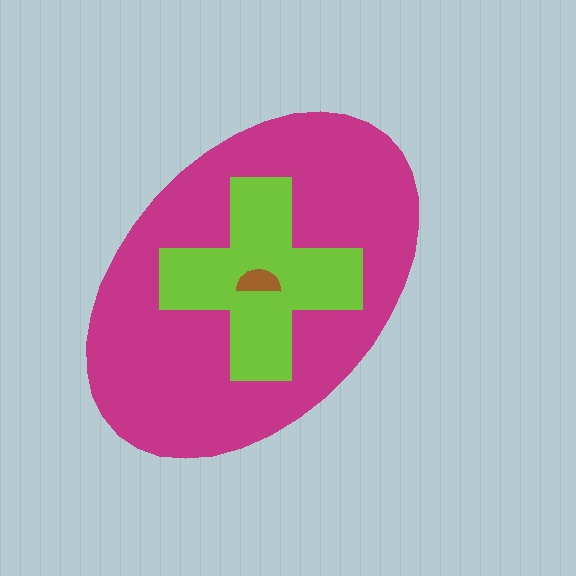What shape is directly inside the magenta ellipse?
The lime cross.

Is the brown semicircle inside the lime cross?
Yes.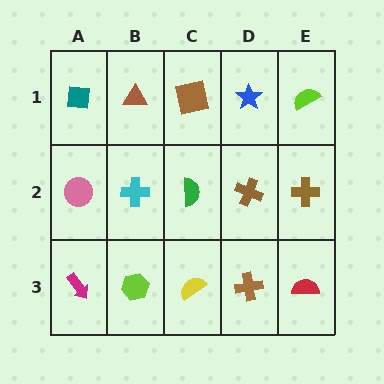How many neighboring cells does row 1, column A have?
2.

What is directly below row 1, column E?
A brown cross.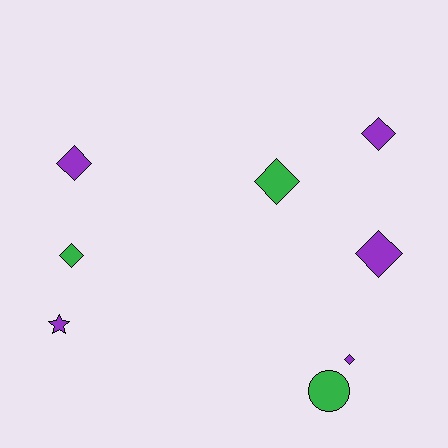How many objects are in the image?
There are 8 objects.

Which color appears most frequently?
Purple, with 5 objects.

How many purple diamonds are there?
There are 4 purple diamonds.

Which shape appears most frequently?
Diamond, with 6 objects.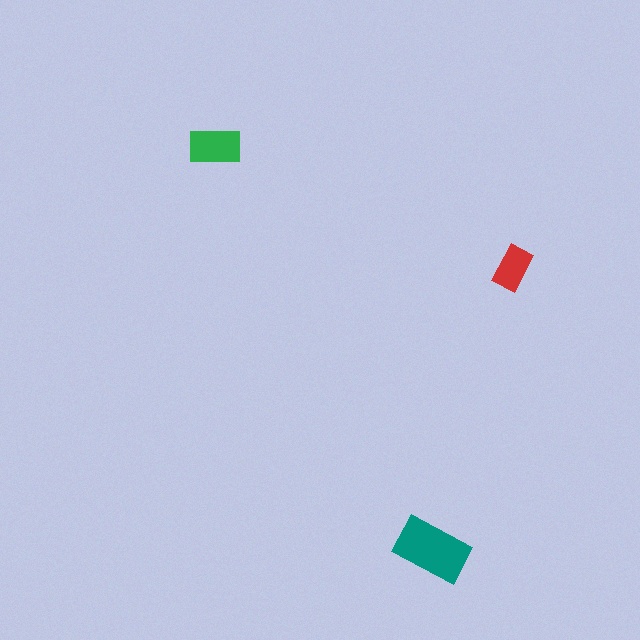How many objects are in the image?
There are 3 objects in the image.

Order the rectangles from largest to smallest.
the teal one, the green one, the red one.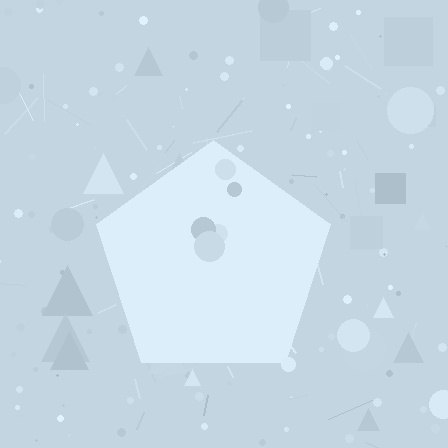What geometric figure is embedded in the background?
A pentagon is embedded in the background.